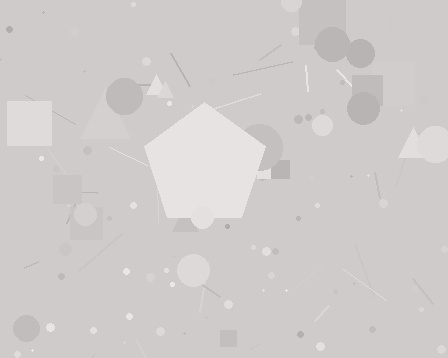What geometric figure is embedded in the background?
A pentagon is embedded in the background.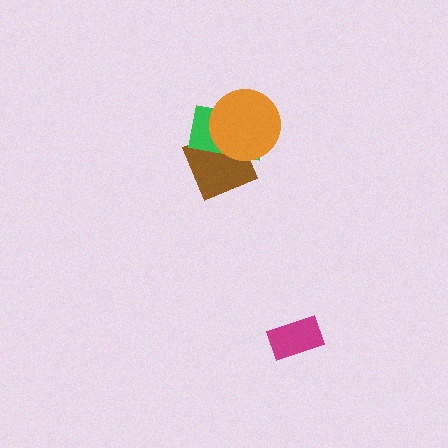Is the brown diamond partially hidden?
Yes, it is partially covered by another shape.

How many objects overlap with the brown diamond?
2 objects overlap with the brown diamond.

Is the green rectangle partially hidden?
Yes, it is partially covered by another shape.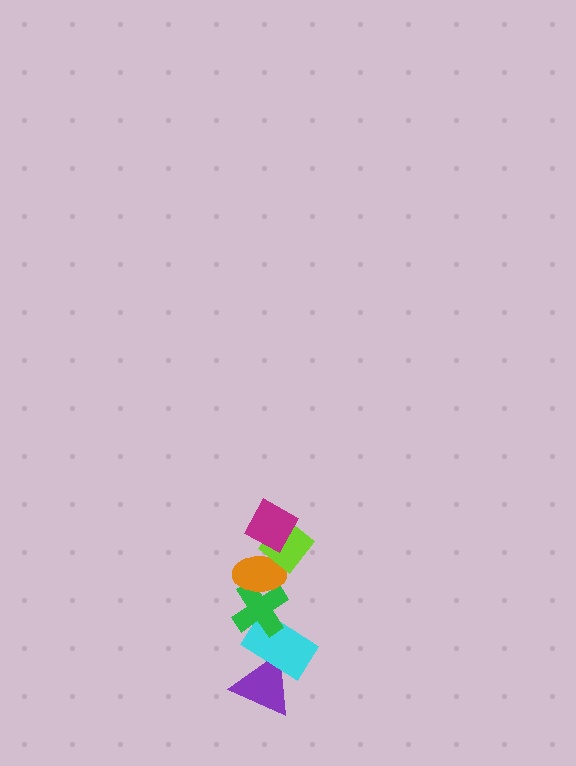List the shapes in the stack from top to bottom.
From top to bottom: the magenta square, the lime diamond, the orange ellipse, the green cross, the cyan rectangle, the purple triangle.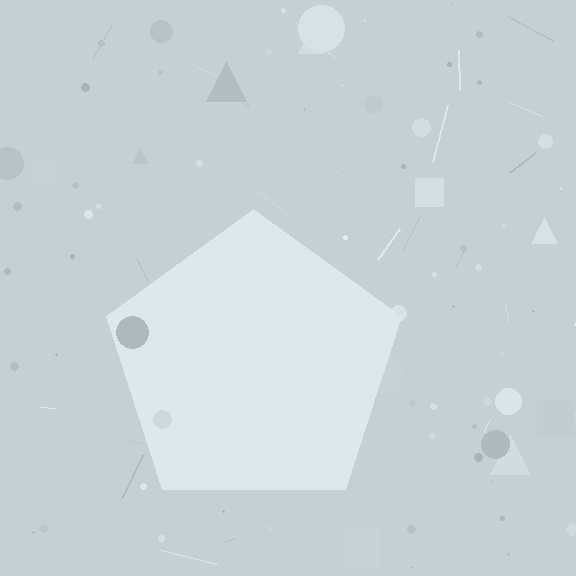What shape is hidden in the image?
A pentagon is hidden in the image.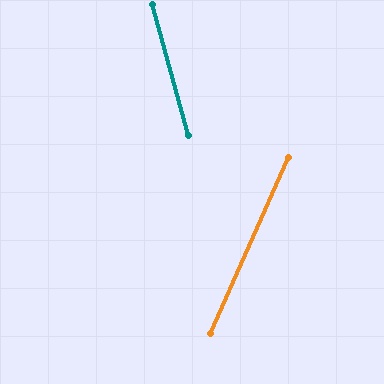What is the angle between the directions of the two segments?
Approximately 39 degrees.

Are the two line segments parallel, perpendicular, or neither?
Neither parallel nor perpendicular — they differ by about 39°.